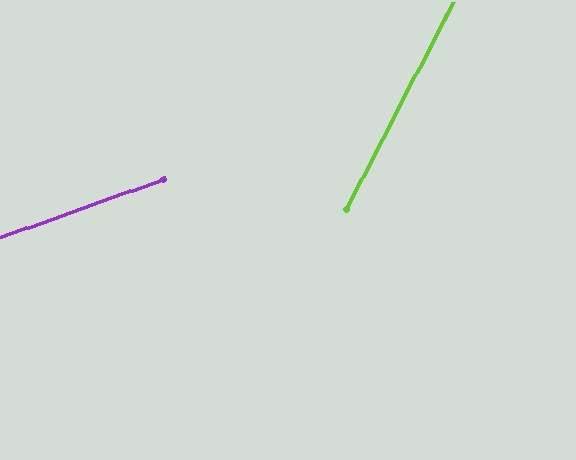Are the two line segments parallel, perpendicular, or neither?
Neither parallel nor perpendicular — they differ by about 43°.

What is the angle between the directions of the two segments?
Approximately 43 degrees.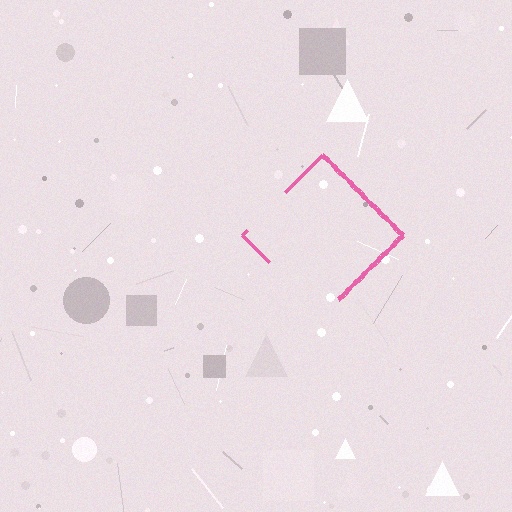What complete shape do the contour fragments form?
The contour fragments form a diamond.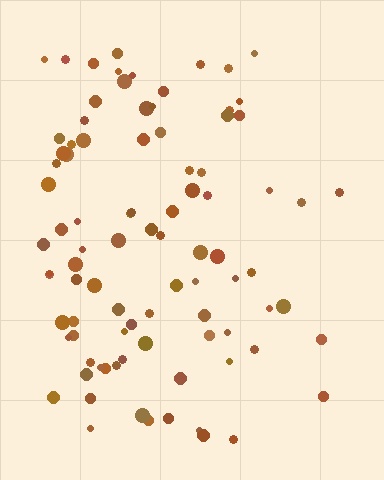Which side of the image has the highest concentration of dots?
The left.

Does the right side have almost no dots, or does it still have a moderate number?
Still a moderate number, just noticeably fewer than the left.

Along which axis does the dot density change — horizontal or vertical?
Horizontal.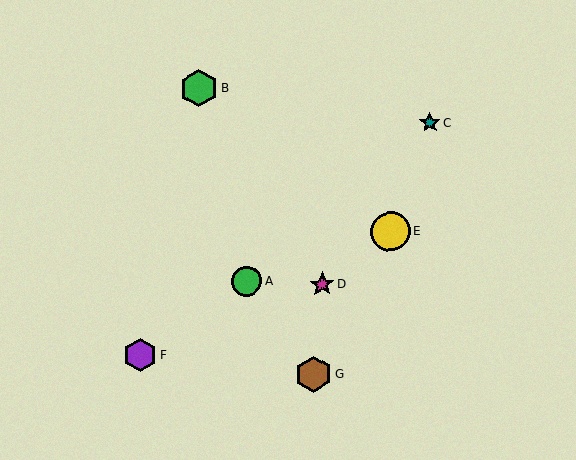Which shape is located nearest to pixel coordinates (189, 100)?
The green hexagon (labeled B) at (199, 88) is nearest to that location.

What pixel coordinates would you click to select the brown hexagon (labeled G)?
Click at (314, 374) to select the brown hexagon G.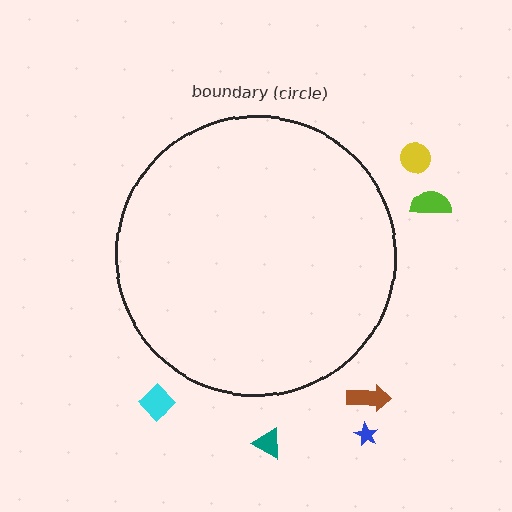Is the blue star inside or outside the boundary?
Outside.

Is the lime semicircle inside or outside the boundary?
Outside.